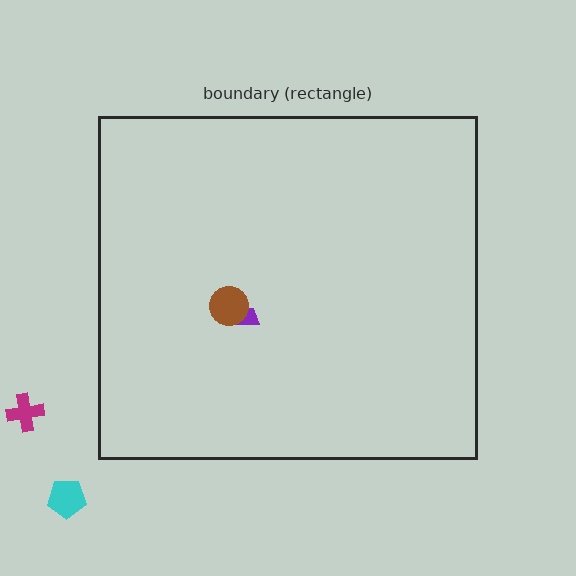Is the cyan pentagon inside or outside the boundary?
Outside.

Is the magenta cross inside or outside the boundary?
Outside.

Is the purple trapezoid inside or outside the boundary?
Inside.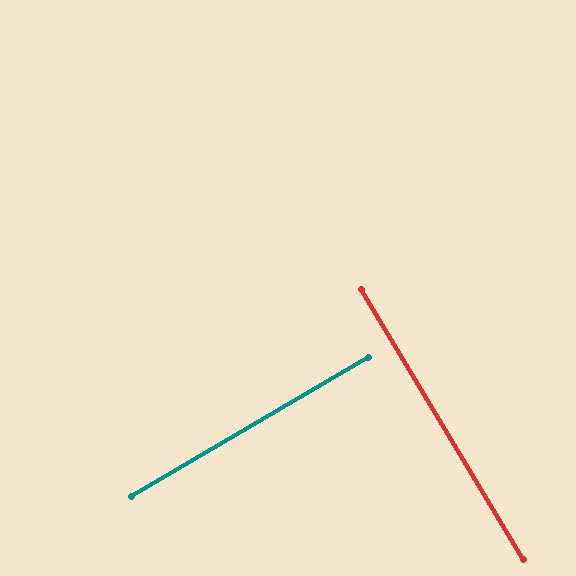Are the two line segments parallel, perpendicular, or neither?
Perpendicular — they meet at approximately 89°.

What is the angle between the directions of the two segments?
Approximately 89 degrees.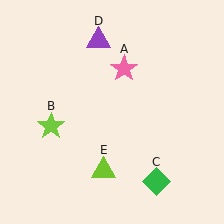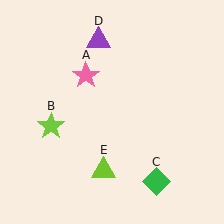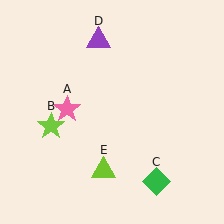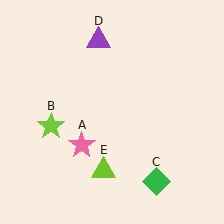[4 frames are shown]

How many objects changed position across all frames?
1 object changed position: pink star (object A).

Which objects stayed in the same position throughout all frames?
Lime star (object B) and green diamond (object C) and purple triangle (object D) and lime triangle (object E) remained stationary.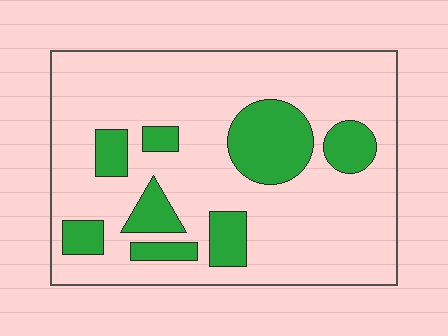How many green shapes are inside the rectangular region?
8.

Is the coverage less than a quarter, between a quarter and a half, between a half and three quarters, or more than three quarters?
Less than a quarter.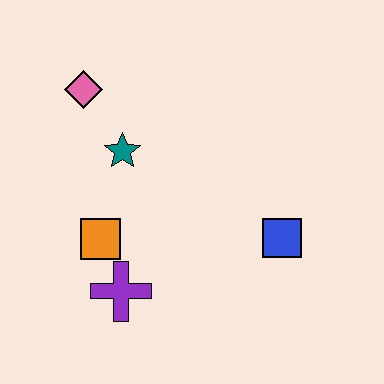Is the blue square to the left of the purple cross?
No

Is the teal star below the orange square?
No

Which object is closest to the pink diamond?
The teal star is closest to the pink diamond.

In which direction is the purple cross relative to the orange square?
The purple cross is below the orange square.